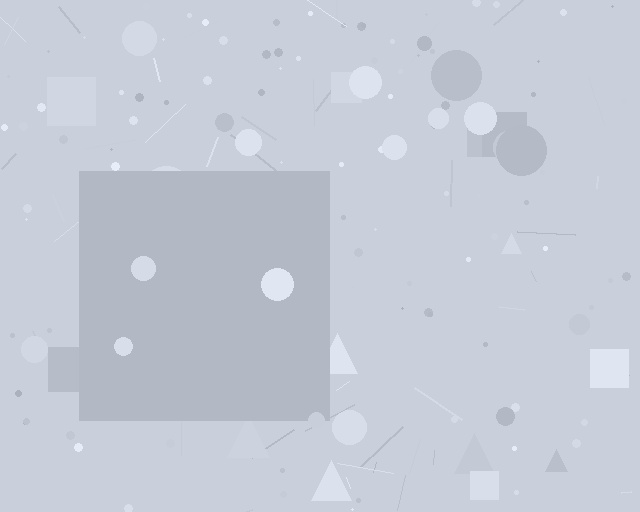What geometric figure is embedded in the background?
A square is embedded in the background.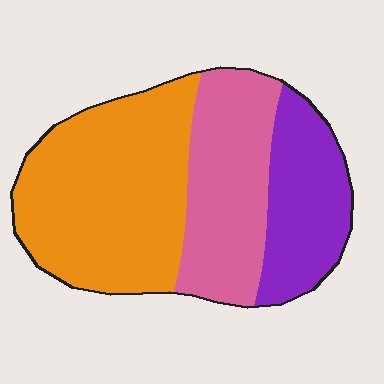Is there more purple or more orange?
Orange.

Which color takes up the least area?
Purple, at roughly 25%.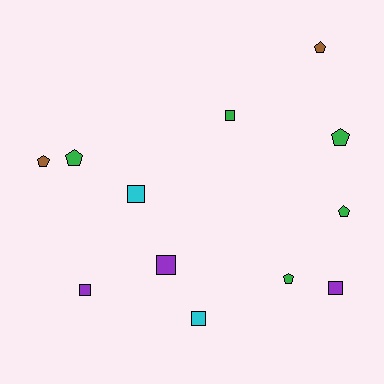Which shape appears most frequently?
Square, with 6 objects.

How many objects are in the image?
There are 12 objects.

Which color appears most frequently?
Green, with 5 objects.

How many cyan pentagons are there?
There are no cyan pentagons.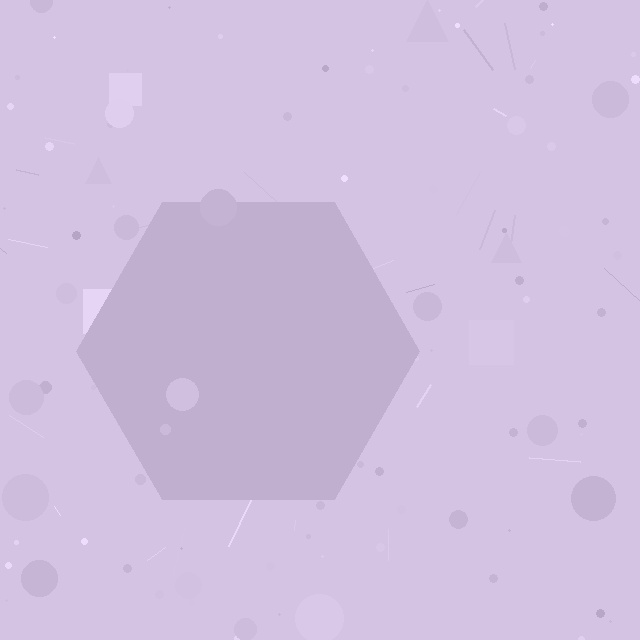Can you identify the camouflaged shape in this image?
The camouflaged shape is a hexagon.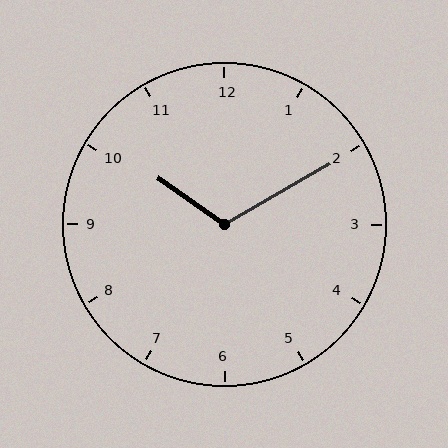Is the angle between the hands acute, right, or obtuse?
It is obtuse.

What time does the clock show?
10:10.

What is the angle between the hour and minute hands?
Approximately 115 degrees.